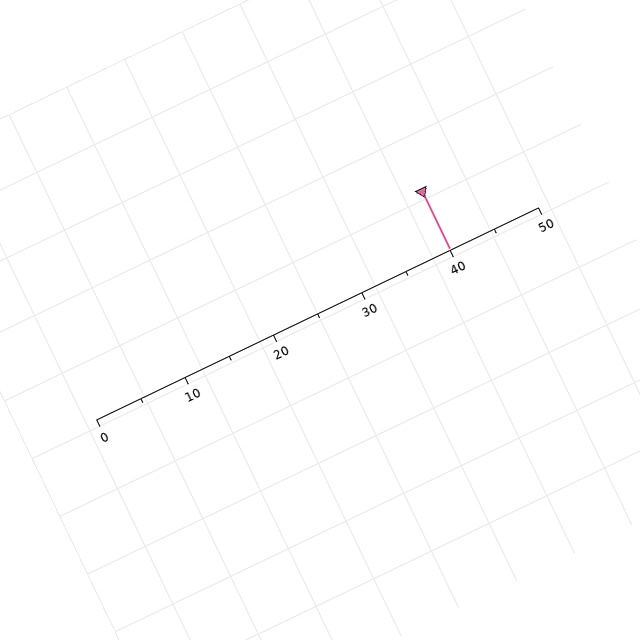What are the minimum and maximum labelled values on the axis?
The axis runs from 0 to 50.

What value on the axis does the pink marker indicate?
The marker indicates approximately 40.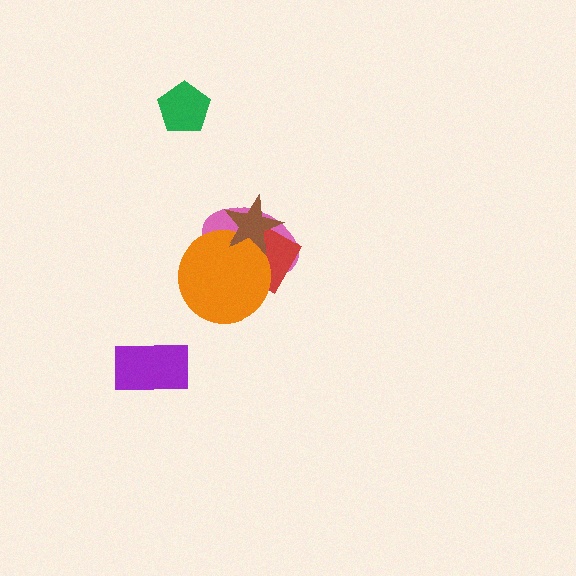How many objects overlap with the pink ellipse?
3 objects overlap with the pink ellipse.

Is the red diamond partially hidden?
Yes, it is partially covered by another shape.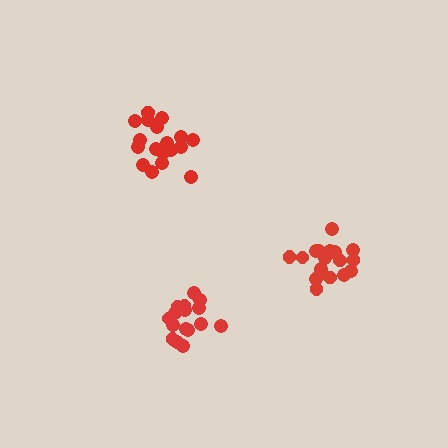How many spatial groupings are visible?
There are 3 spatial groupings.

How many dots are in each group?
Group 1: 19 dots, Group 2: 19 dots, Group 3: 16 dots (54 total).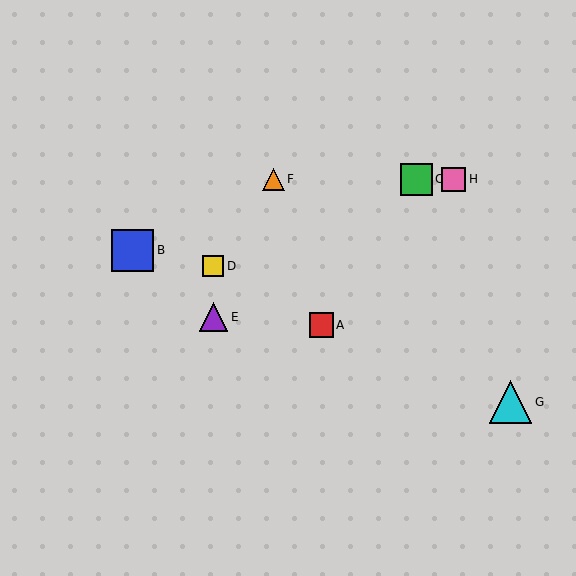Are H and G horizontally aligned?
No, H is at y≈179 and G is at y≈402.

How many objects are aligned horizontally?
3 objects (C, F, H) are aligned horizontally.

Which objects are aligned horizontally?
Objects C, F, H are aligned horizontally.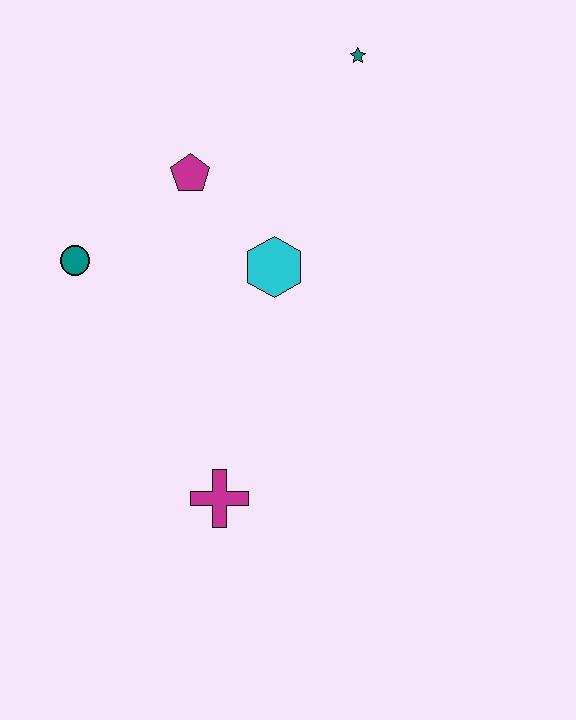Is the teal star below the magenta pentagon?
No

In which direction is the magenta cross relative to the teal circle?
The magenta cross is below the teal circle.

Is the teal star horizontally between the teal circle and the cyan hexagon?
No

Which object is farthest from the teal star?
The magenta cross is farthest from the teal star.